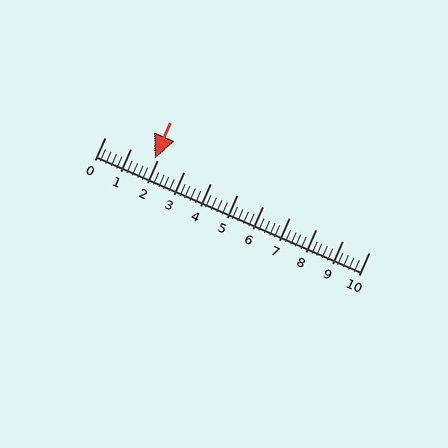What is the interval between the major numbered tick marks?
The major tick marks are spaced 1 units apart.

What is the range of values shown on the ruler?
The ruler shows values from 0 to 10.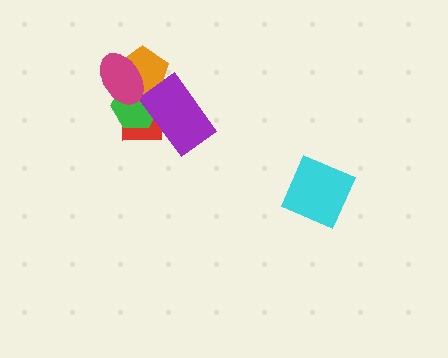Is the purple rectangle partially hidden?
No, no other shape covers it.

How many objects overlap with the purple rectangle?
4 objects overlap with the purple rectangle.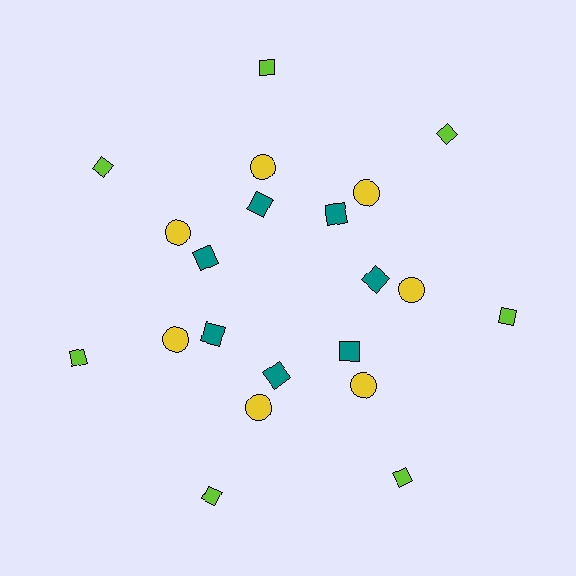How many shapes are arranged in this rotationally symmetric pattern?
There are 21 shapes, arranged in 7 groups of 3.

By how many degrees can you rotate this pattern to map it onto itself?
The pattern maps onto itself every 51 degrees of rotation.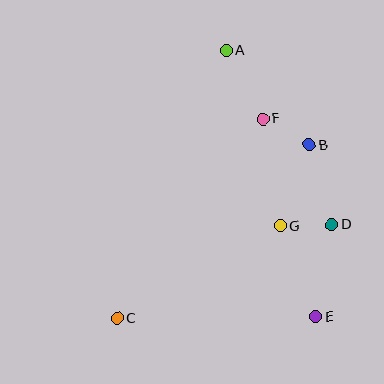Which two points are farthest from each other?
Points A and C are farthest from each other.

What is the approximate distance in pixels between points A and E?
The distance between A and E is approximately 281 pixels.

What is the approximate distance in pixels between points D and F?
The distance between D and F is approximately 126 pixels.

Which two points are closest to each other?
Points D and G are closest to each other.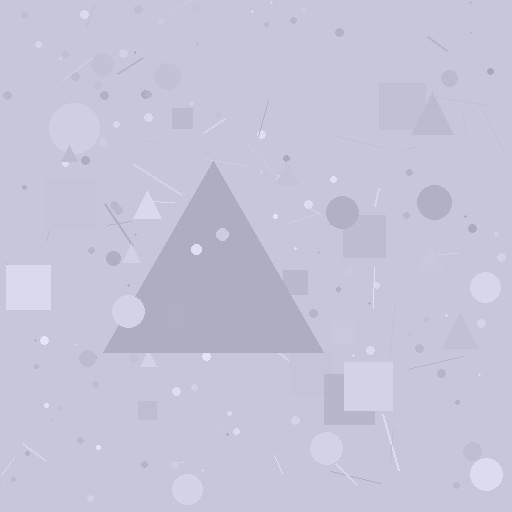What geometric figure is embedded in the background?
A triangle is embedded in the background.